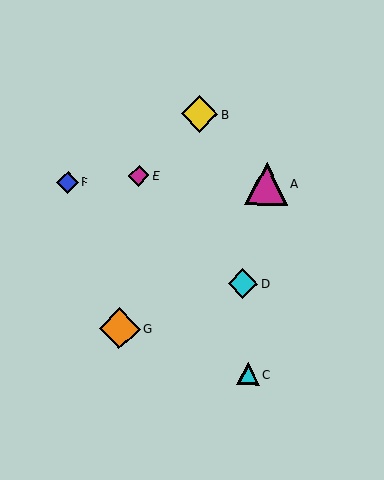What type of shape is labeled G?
Shape G is an orange diamond.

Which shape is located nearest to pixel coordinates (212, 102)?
The yellow diamond (labeled B) at (199, 114) is nearest to that location.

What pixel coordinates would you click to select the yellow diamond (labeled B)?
Click at (199, 114) to select the yellow diamond B.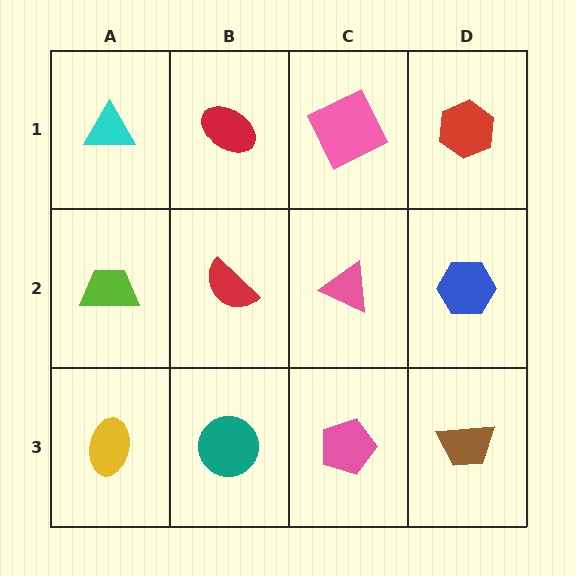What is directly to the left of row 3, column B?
A yellow ellipse.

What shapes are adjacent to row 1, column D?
A blue hexagon (row 2, column D), a pink square (row 1, column C).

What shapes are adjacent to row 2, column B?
A red ellipse (row 1, column B), a teal circle (row 3, column B), a lime trapezoid (row 2, column A), a pink triangle (row 2, column C).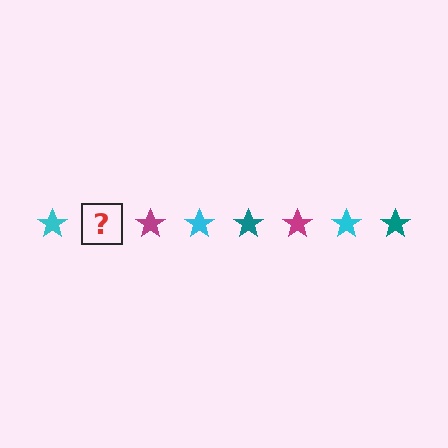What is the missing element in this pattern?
The missing element is a teal star.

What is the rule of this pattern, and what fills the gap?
The rule is that the pattern cycles through cyan, teal, magenta stars. The gap should be filled with a teal star.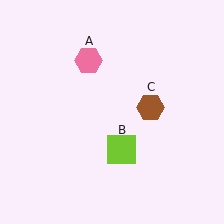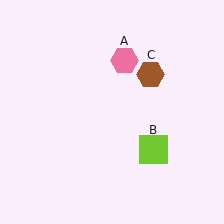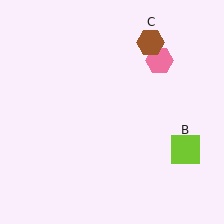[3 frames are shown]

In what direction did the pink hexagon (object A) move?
The pink hexagon (object A) moved right.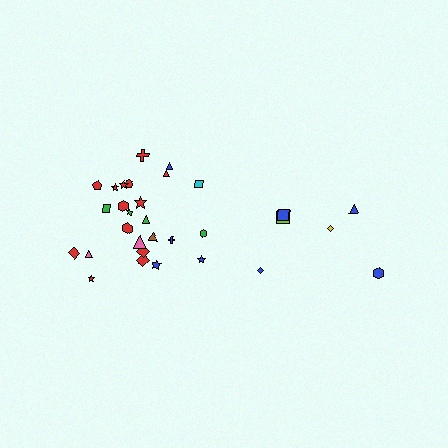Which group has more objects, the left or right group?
The left group.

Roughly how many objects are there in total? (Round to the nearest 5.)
Roughly 30 objects in total.